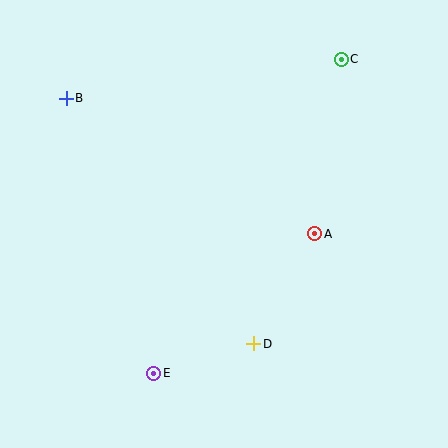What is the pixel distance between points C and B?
The distance between C and B is 278 pixels.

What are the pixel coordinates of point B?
Point B is at (66, 98).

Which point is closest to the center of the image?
Point A at (315, 234) is closest to the center.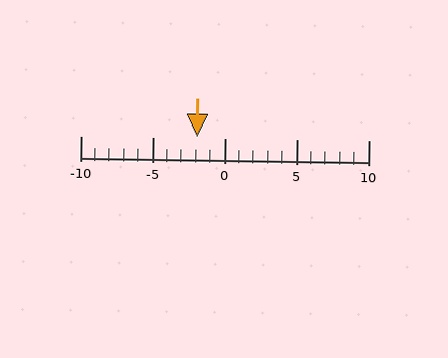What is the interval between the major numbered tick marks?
The major tick marks are spaced 5 units apart.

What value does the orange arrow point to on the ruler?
The orange arrow points to approximately -2.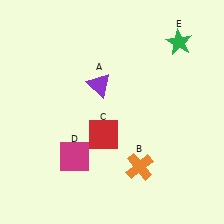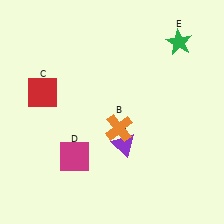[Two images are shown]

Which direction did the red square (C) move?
The red square (C) moved left.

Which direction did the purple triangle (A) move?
The purple triangle (A) moved down.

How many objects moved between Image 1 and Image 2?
3 objects moved between the two images.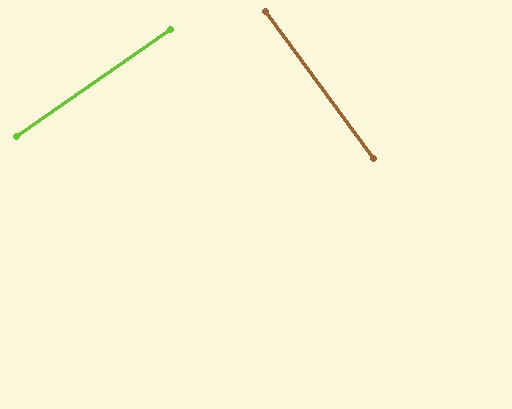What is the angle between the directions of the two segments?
Approximately 89 degrees.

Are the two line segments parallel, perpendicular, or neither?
Perpendicular — they meet at approximately 89°.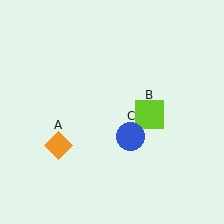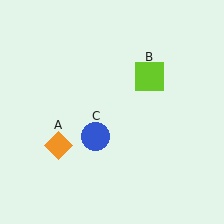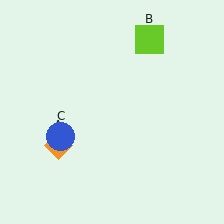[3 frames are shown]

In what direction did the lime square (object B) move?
The lime square (object B) moved up.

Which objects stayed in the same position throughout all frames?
Orange diamond (object A) remained stationary.